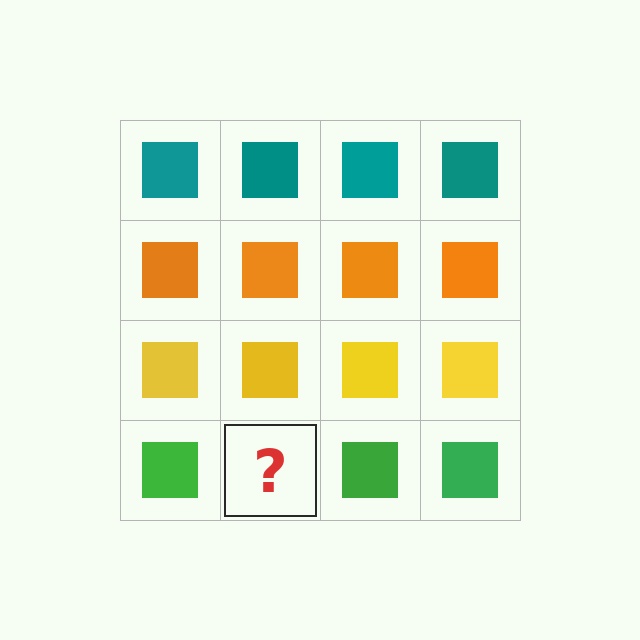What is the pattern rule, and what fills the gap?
The rule is that each row has a consistent color. The gap should be filled with a green square.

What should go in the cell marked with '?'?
The missing cell should contain a green square.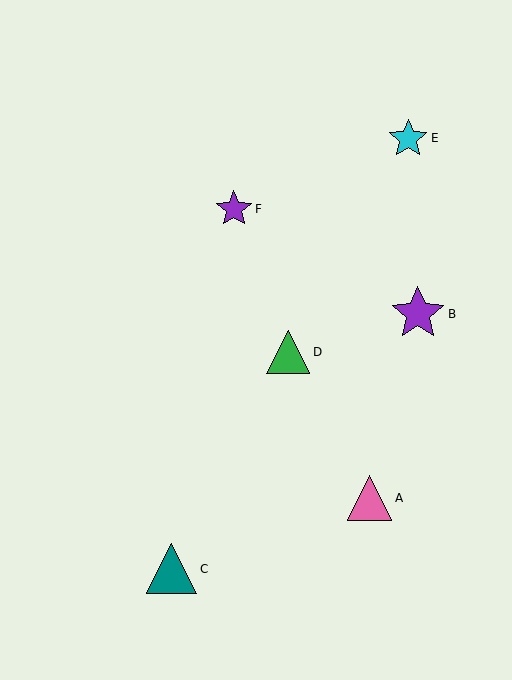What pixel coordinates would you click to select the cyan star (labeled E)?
Click at (408, 138) to select the cyan star E.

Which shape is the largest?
The purple star (labeled B) is the largest.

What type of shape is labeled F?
Shape F is a purple star.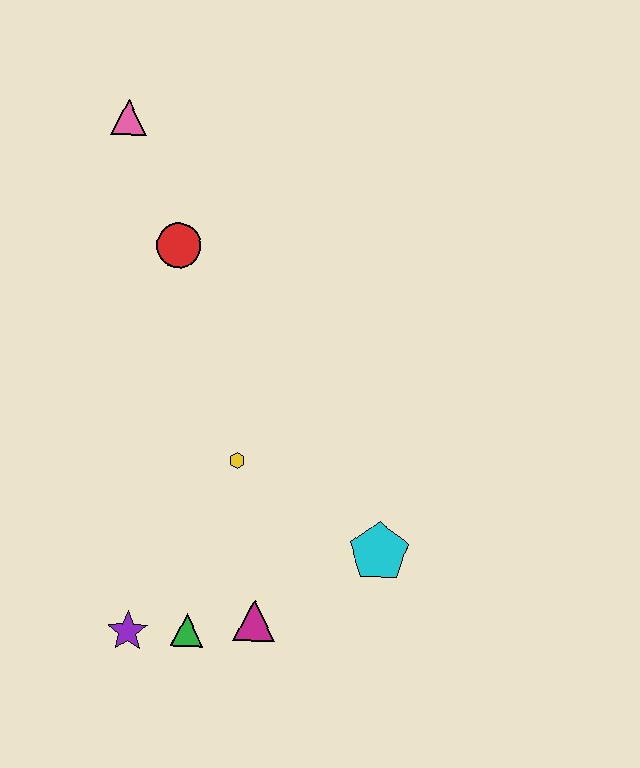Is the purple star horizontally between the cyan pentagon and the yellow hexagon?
No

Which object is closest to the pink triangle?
The red circle is closest to the pink triangle.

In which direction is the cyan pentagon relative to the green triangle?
The cyan pentagon is to the right of the green triangle.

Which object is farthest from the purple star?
The pink triangle is farthest from the purple star.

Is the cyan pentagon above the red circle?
No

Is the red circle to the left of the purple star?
No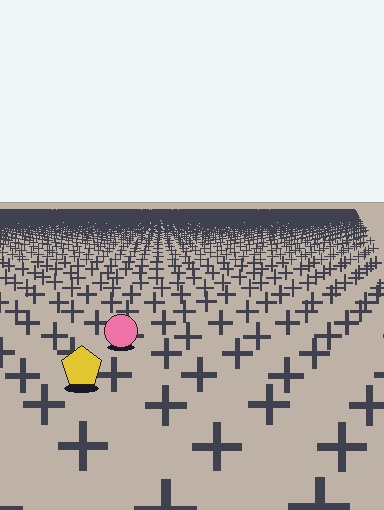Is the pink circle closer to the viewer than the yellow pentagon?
No. The yellow pentagon is closer — you can tell from the texture gradient: the ground texture is coarser near it.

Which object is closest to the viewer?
The yellow pentagon is closest. The texture marks near it are larger and more spread out.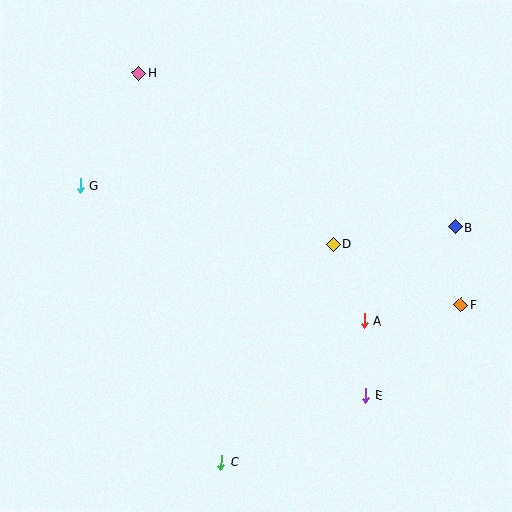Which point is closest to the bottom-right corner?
Point E is closest to the bottom-right corner.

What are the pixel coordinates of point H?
Point H is at (139, 73).